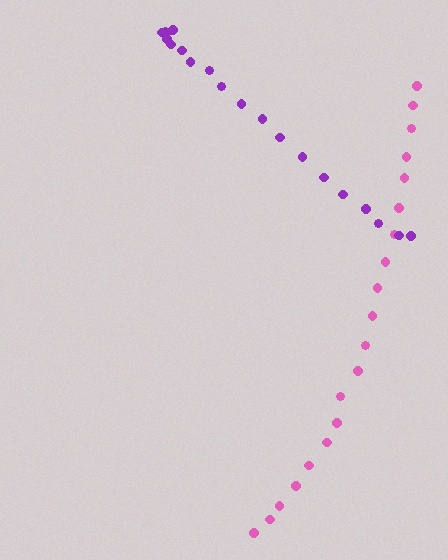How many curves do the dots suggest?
There are 2 distinct paths.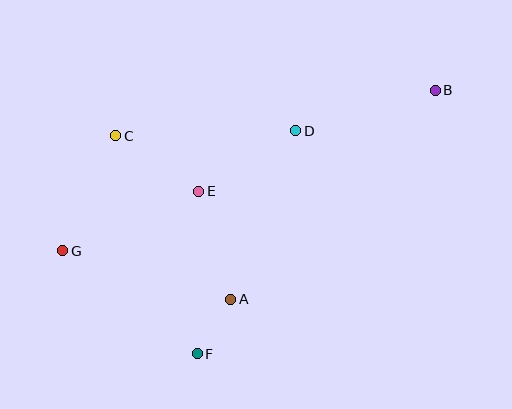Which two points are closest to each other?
Points A and F are closest to each other.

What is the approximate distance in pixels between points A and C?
The distance between A and C is approximately 200 pixels.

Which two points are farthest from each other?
Points B and G are farthest from each other.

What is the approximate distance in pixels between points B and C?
The distance between B and C is approximately 323 pixels.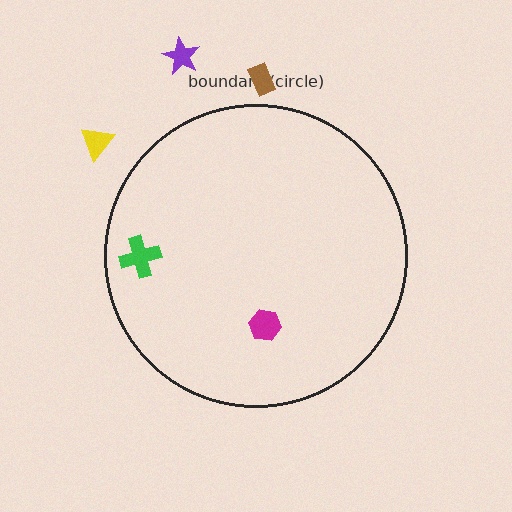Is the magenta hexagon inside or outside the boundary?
Inside.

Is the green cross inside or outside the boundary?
Inside.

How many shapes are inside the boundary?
2 inside, 3 outside.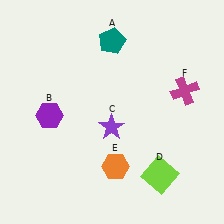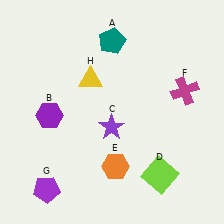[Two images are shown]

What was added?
A purple pentagon (G), a yellow triangle (H) were added in Image 2.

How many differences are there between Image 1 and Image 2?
There are 2 differences between the two images.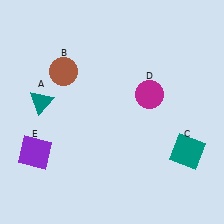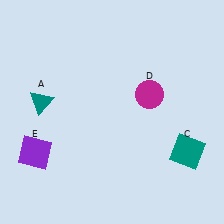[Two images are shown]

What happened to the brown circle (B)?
The brown circle (B) was removed in Image 2. It was in the top-left area of Image 1.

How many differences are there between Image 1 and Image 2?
There is 1 difference between the two images.